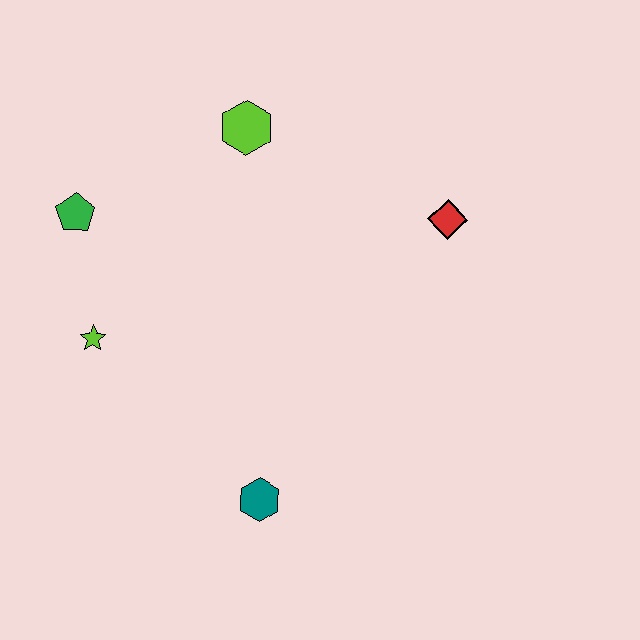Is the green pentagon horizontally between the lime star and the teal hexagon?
No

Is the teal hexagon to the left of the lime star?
No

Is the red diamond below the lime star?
No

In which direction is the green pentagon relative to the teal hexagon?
The green pentagon is above the teal hexagon.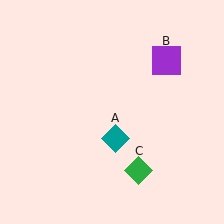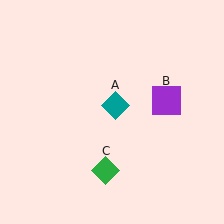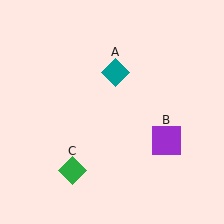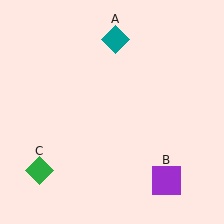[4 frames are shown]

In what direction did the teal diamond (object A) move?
The teal diamond (object A) moved up.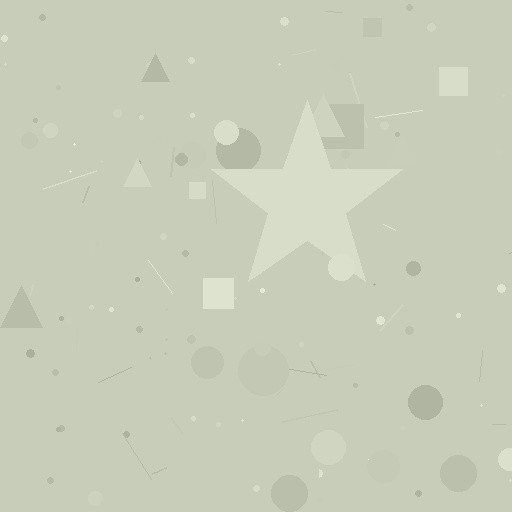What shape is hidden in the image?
A star is hidden in the image.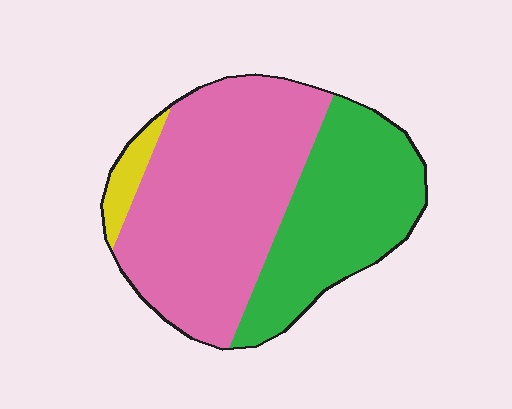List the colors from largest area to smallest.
From largest to smallest: pink, green, yellow.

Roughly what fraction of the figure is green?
Green covers around 35% of the figure.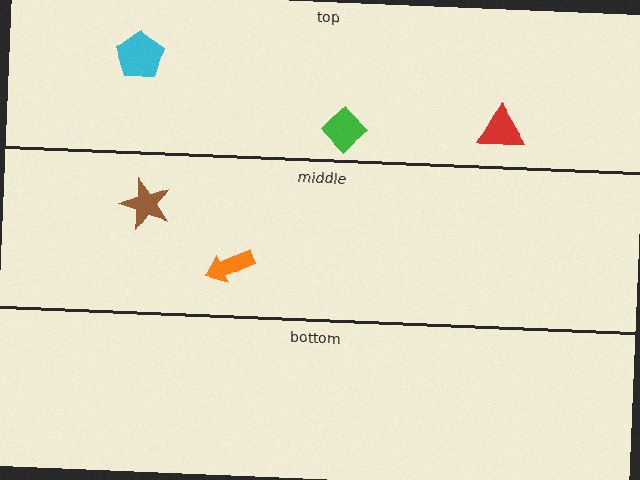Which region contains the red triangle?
The top region.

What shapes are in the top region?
The cyan pentagon, the green diamond, the red triangle.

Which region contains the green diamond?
The top region.